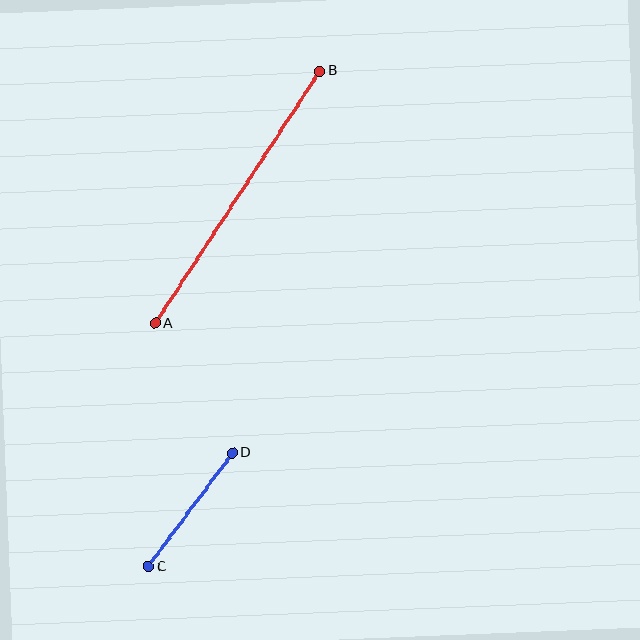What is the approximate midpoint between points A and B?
The midpoint is at approximately (238, 197) pixels.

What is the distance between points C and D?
The distance is approximately 142 pixels.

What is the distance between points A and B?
The distance is approximately 301 pixels.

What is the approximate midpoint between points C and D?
The midpoint is at approximately (190, 510) pixels.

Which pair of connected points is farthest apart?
Points A and B are farthest apart.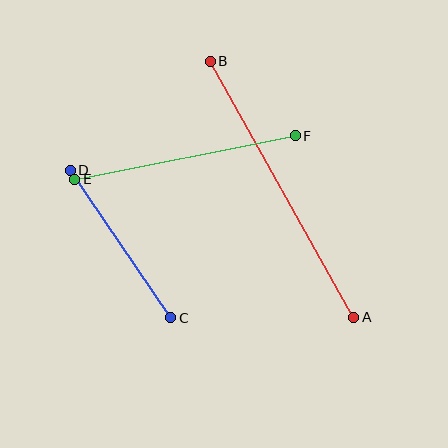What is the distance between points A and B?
The distance is approximately 294 pixels.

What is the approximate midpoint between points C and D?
The midpoint is at approximately (120, 244) pixels.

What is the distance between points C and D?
The distance is approximately 178 pixels.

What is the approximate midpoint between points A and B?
The midpoint is at approximately (282, 189) pixels.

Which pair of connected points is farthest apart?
Points A and B are farthest apart.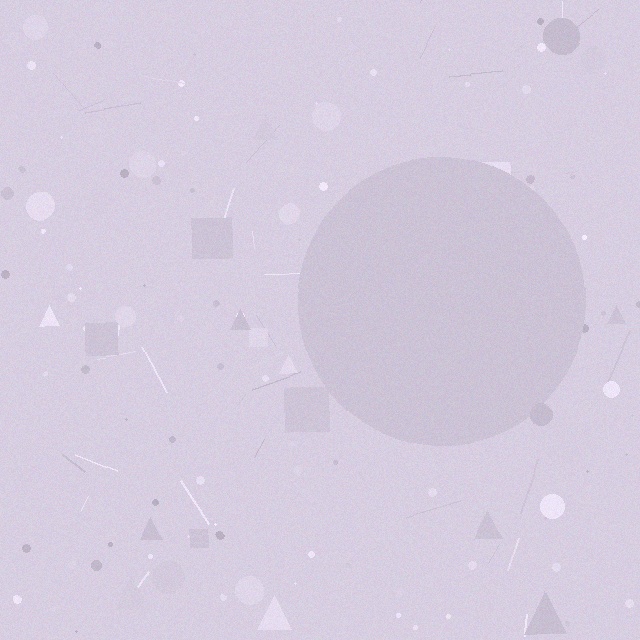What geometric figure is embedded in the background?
A circle is embedded in the background.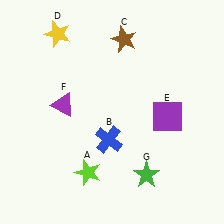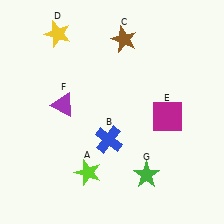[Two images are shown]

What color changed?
The square (E) changed from purple in Image 1 to magenta in Image 2.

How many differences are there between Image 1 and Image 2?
There is 1 difference between the two images.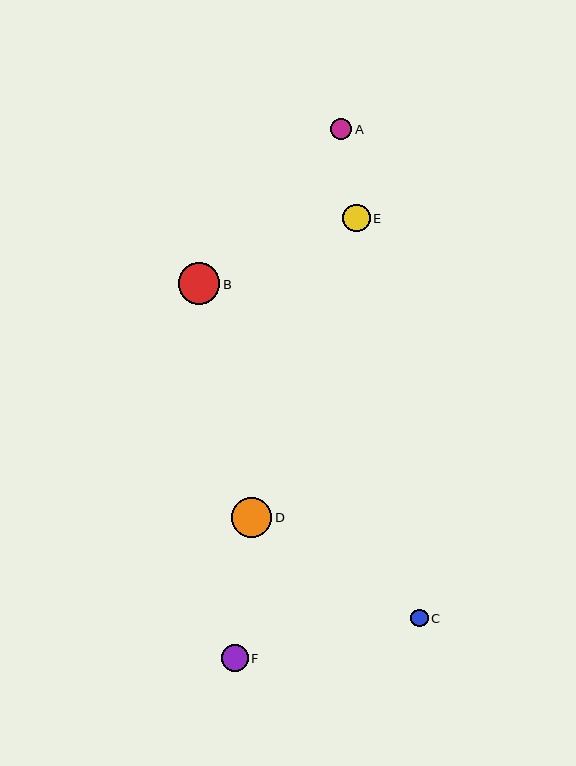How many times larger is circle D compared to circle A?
Circle D is approximately 1.9 times the size of circle A.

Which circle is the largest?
Circle B is the largest with a size of approximately 41 pixels.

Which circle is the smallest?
Circle C is the smallest with a size of approximately 18 pixels.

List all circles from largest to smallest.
From largest to smallest: B, D, E, F, A, C.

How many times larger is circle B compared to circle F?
Circle B is approximately 1.6 times the size of circle F.